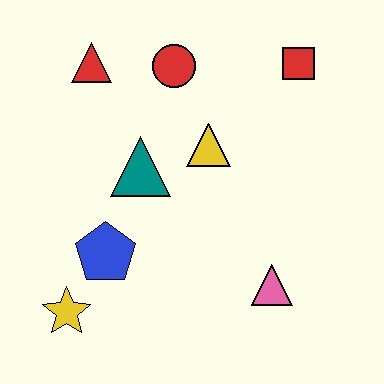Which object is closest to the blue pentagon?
The yellow star is closest to the blue pentagon.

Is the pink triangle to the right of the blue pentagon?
Yes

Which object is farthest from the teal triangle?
The red square is farthest from the teal triangle.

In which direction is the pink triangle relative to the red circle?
The pink triangle is below the red circle.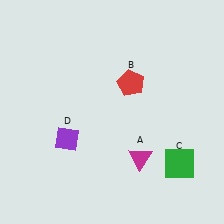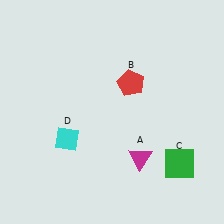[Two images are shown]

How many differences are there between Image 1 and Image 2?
There is 1 difference between the two images.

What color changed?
The diamond (D) changed from purple in Image 1 to cyan in Image 2.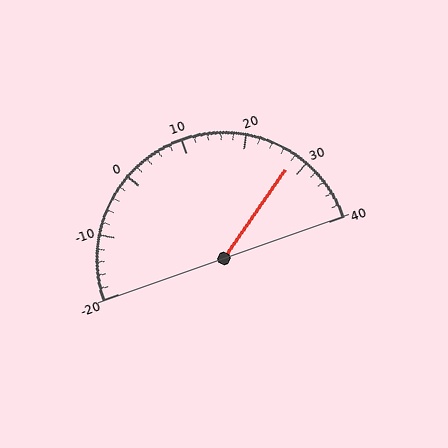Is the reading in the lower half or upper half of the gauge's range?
The reading is in the upper half of the range (-20 to 40).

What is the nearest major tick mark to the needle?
The nearest major tick mark is 30.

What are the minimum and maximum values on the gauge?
The gauge ranges from -20 to 40.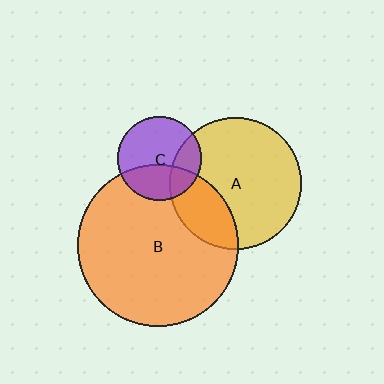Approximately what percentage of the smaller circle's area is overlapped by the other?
Approximately 25%.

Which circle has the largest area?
Circle B (orange).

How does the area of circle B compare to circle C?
Approximately 3.7 times.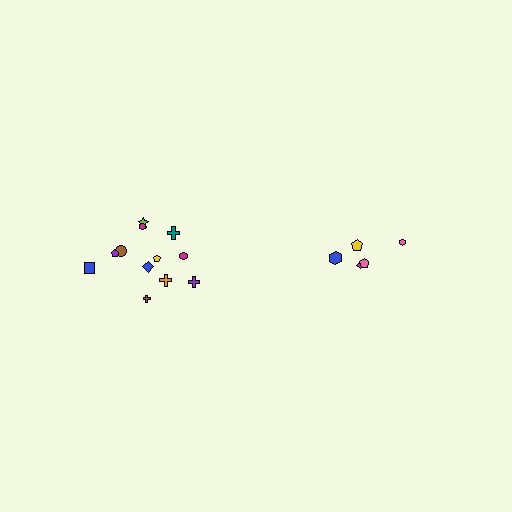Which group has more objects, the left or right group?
The left group.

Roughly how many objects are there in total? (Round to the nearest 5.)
Roughly 15 objects in total.